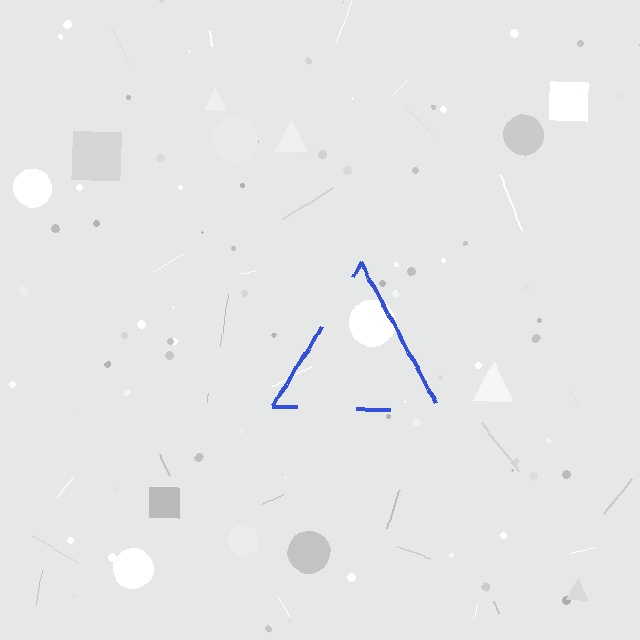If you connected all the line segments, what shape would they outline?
They would outline a triangle.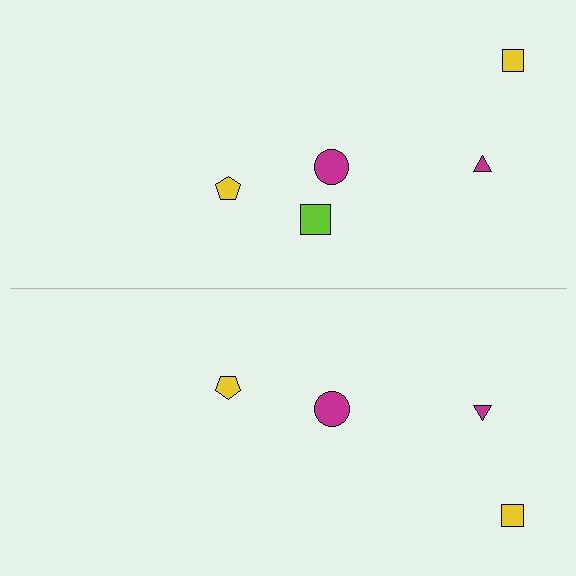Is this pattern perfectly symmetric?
No, the pattern is not perfectly symmetric. A lime square is missing from the bottom side.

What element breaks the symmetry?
A lime square is missing from the bottom side.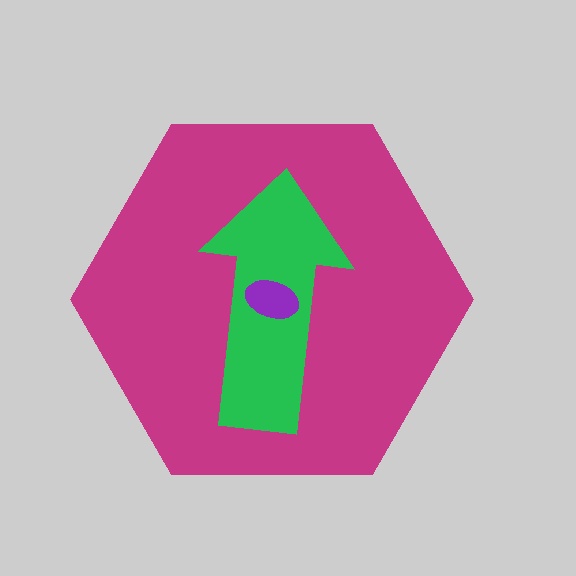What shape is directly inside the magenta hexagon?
The green arrow.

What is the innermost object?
The purple ellipse.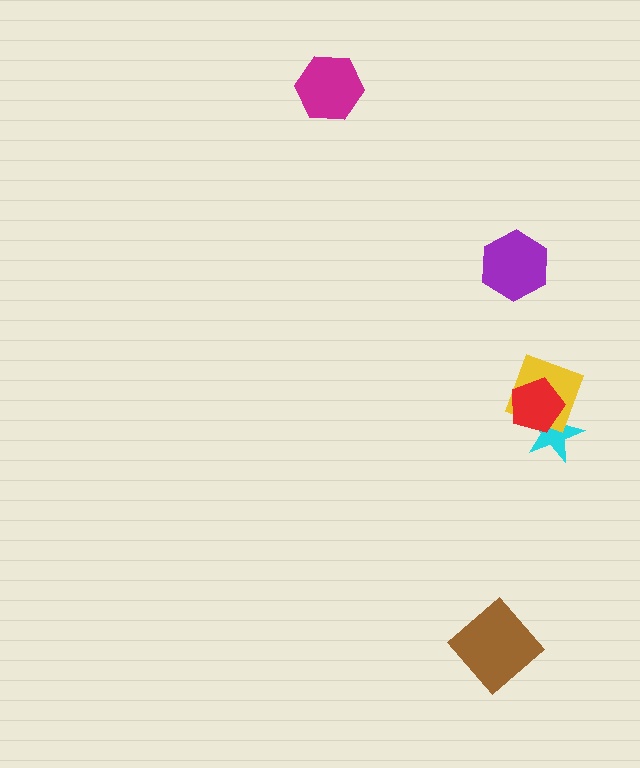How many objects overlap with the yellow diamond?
2 objects overlap with the yellow diamond.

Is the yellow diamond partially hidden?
Yes, it is partially covered by another shape.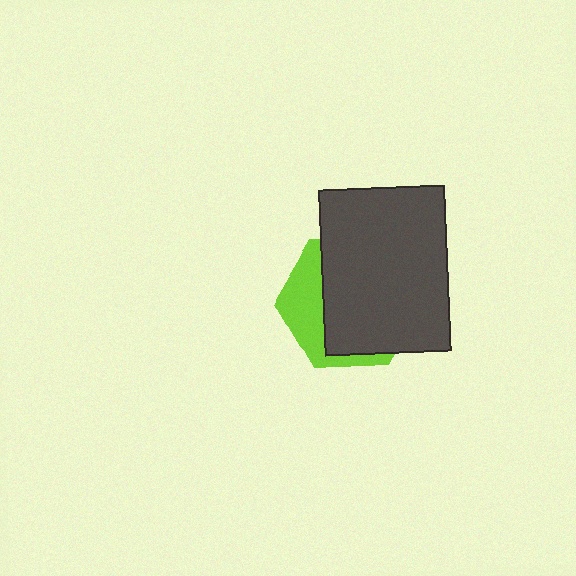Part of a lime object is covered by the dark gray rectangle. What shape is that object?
It is a hexagon.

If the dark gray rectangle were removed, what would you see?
You would see the complete lime hexagon.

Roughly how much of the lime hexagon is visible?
A small part of it is visible (roughly 32%).